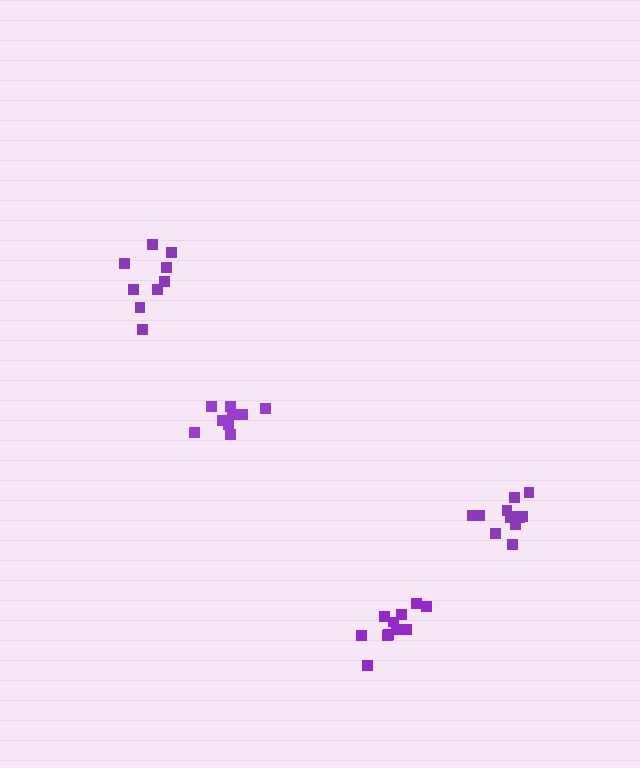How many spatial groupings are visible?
There are 4 spatial groupings.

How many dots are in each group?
Group 1: 9 dots, Group 2: 9 dots, Group 3: 11 dots, Group 4: 12 dots (41 total).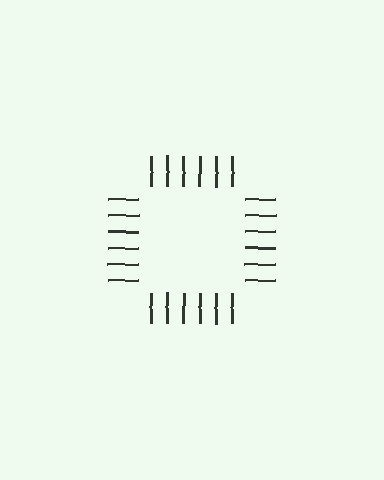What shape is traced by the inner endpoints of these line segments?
An illusory square — the line segments terminate on its edges but no continuous stroke is drawn.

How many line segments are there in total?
24 — 6 along each of the 4 edges.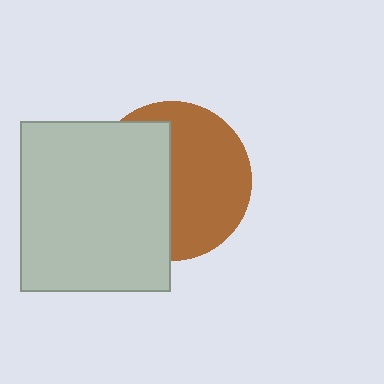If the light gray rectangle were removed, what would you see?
You would see the complete brown circle.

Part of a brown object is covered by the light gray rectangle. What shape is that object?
It is a circle.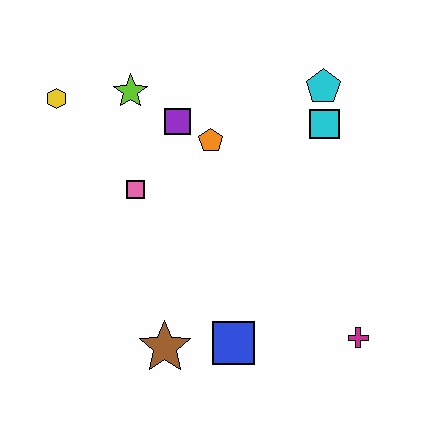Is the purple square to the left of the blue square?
Yes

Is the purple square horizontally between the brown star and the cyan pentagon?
Yes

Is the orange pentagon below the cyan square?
Yes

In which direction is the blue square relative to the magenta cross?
The blue square is to the left of the magenta cross.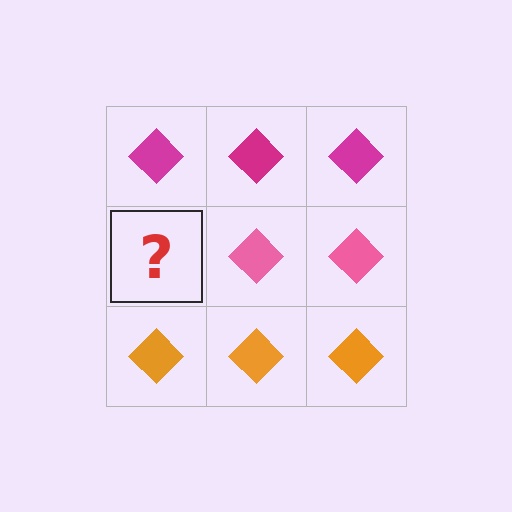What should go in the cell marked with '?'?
The missing cell should contain a pink diamond.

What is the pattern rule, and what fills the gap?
The rule is that each row has a consistent color. The gap should be filled with a pink diamond.